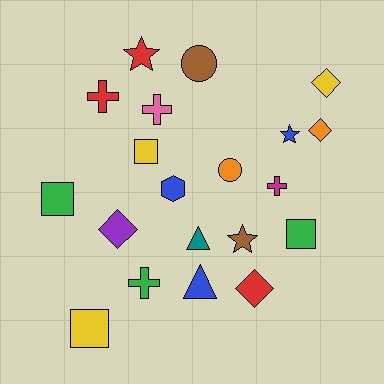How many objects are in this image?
There are 20 objects.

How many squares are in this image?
There are 4 squares.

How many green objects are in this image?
There are 3 green objects.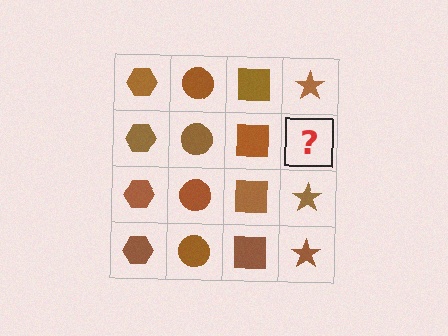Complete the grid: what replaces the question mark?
The question mark should be replaced with a brown star.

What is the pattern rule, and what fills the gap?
The rule is that each column has a consistent shape. The gap should be filled with a brown star.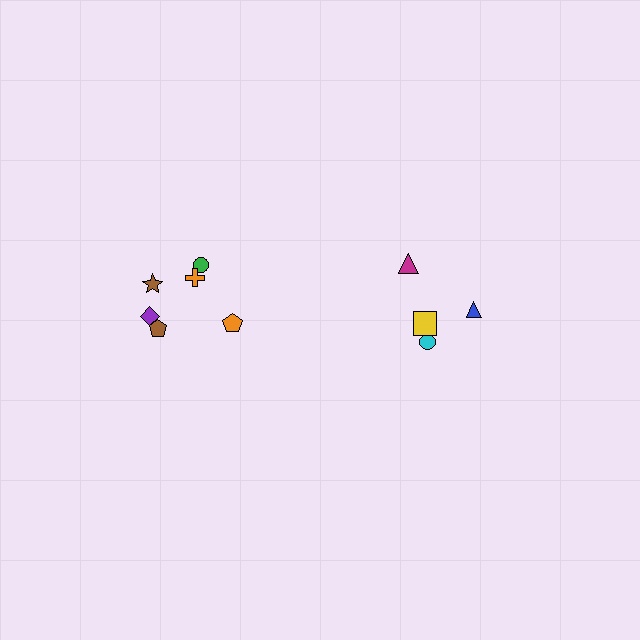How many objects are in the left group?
There are 6 objects.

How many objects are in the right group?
There are 4 objects.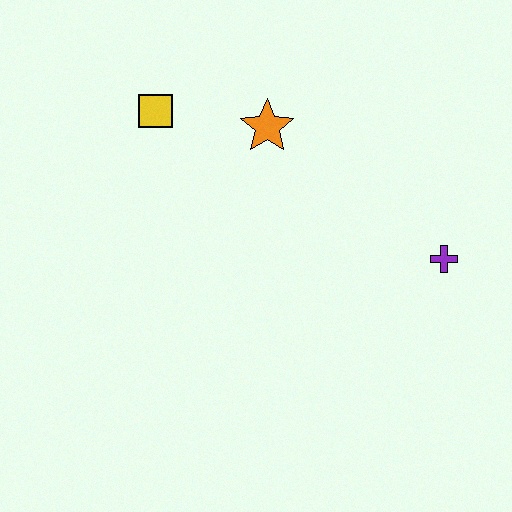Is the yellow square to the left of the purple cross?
Yes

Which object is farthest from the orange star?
The purple cross is farthest from the orange star.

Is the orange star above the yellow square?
No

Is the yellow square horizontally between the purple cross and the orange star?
No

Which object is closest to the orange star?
The yellow square is closest to the orange star.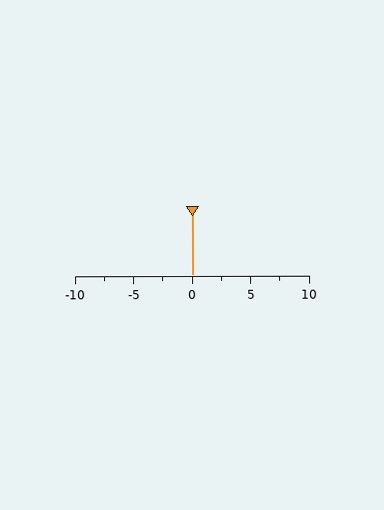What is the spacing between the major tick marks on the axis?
The major ticks are spaced 5 apart.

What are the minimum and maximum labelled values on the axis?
The axis runs from -10 to 10.